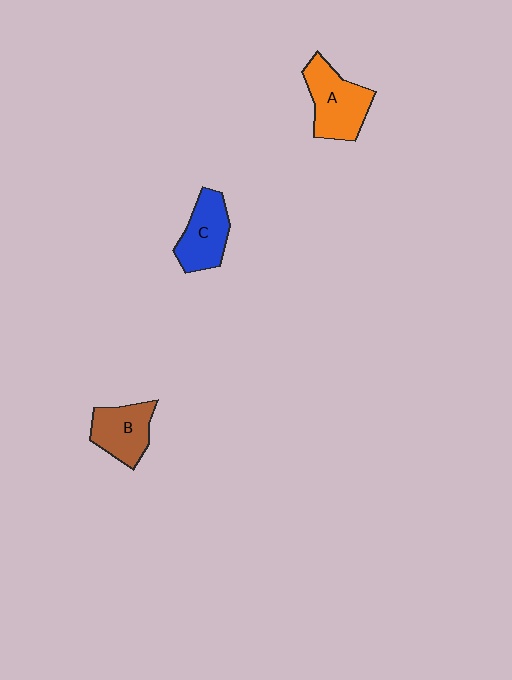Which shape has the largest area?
Shape A (orange).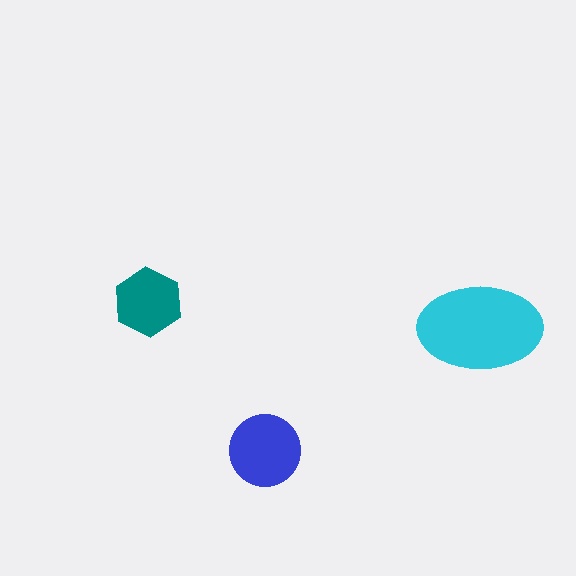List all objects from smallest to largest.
The teal hexagon, the blue circle, the cyan ellipse.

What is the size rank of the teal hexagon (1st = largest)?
3rd.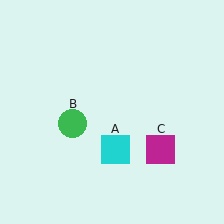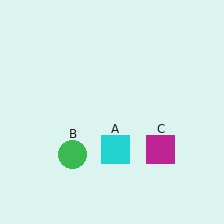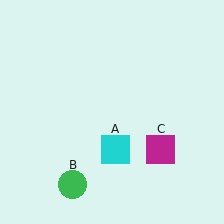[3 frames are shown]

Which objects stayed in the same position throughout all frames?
Cyan square (object A) and magenta square (object C) remained stationary.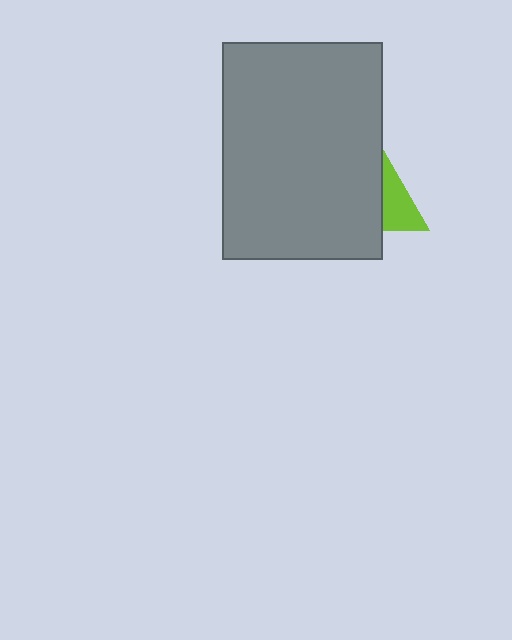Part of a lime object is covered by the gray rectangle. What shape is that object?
It is a triangle.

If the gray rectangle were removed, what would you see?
You would see the complete lime triangle.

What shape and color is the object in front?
The object in front is a gray rectangle.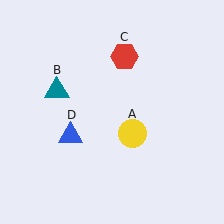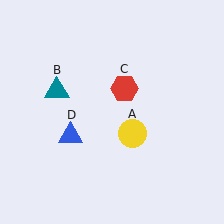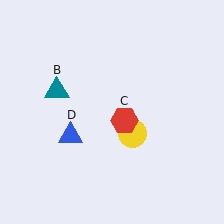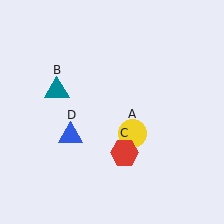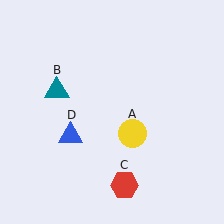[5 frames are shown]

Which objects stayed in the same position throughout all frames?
Yellow circle (object A) and teal triangle (object B) and blue triangle (object D) remained stationary.